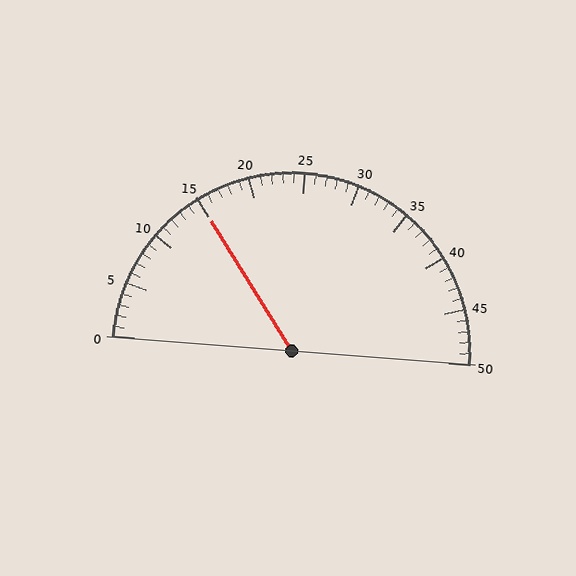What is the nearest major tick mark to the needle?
The nearest major tick mark is 15.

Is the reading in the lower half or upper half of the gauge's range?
The reading is in the lower half of the range (0 to 50).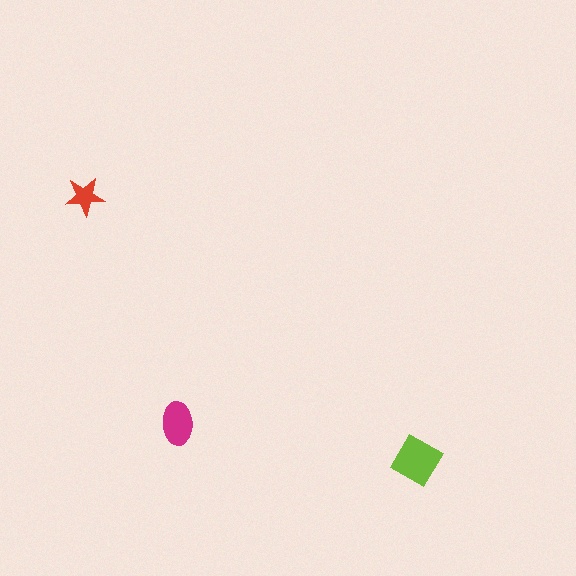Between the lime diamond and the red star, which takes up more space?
The lime diamond.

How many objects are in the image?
There are 3 objects in the image.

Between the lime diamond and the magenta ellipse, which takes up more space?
The lime diamond.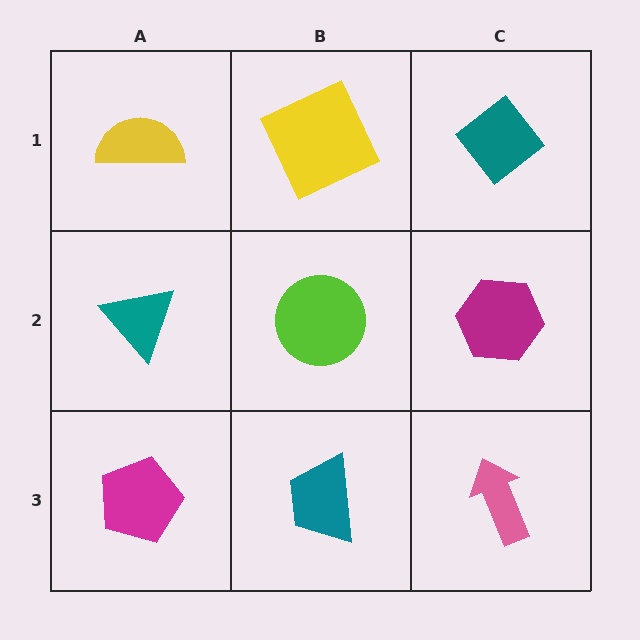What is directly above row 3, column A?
A teal triangle.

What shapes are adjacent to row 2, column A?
A yellow semicircle (row 1, column A), a magenta pentagon (row 3, column A), a lime circle (row 2, column B).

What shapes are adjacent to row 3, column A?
A teal triangle (row 2, column A), a teal trapezoid (row 3, column B).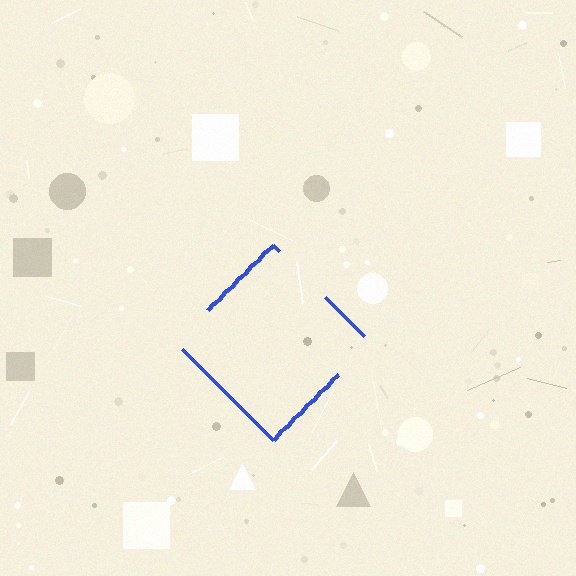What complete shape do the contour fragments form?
The contour fragments form a diamond.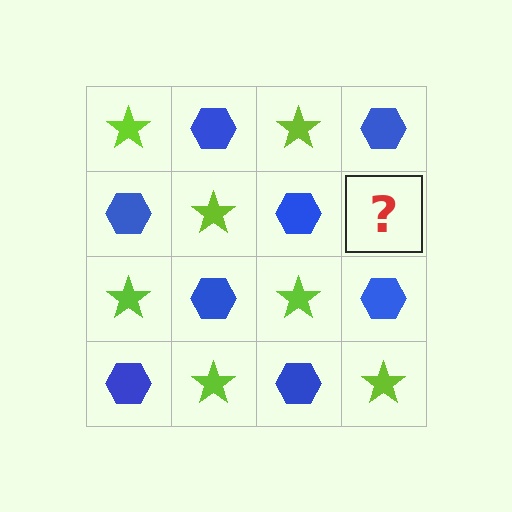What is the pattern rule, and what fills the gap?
The rule is that it alternates lime star and blue hexagon in a checkerboard pattern. The gap should be filled with a lime star.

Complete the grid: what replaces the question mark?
The question mark should be replaced with a lime star.